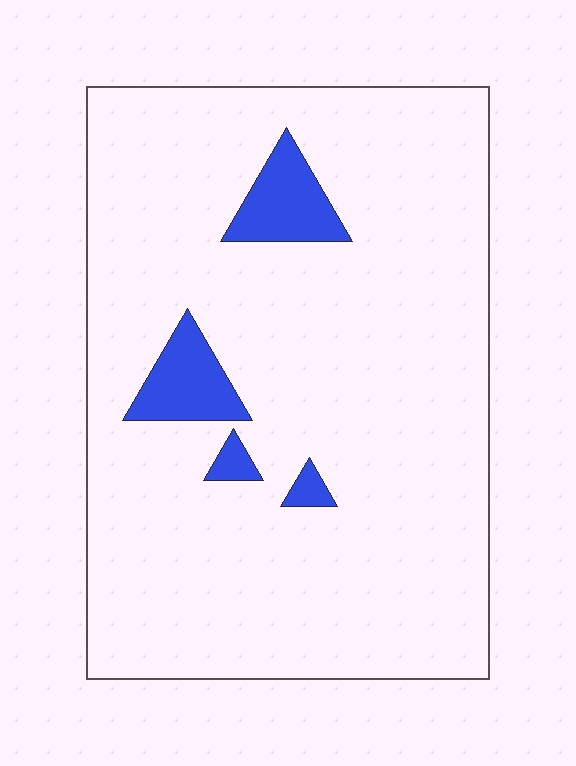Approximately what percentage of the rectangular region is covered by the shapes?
Approximately 10%.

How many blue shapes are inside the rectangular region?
4.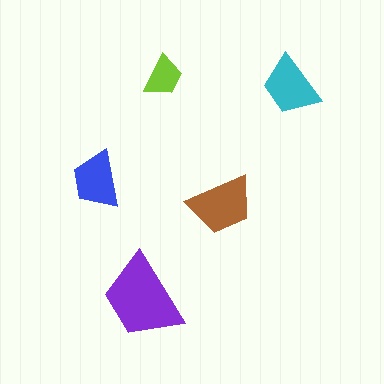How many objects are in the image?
There are 5 objects in the image.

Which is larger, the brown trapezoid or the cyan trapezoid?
The brown one.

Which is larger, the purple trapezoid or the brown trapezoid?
The purple one.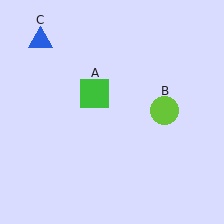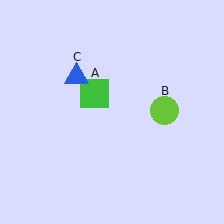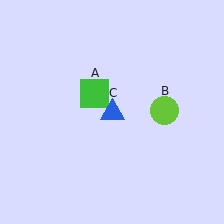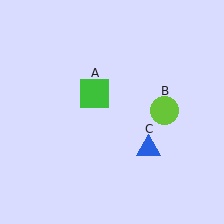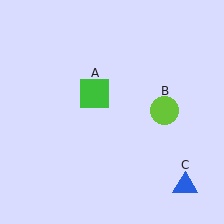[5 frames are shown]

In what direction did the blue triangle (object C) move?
The blue triangle (object C) moved down and to the right.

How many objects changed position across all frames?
1 object changed position: blue triangle (object C).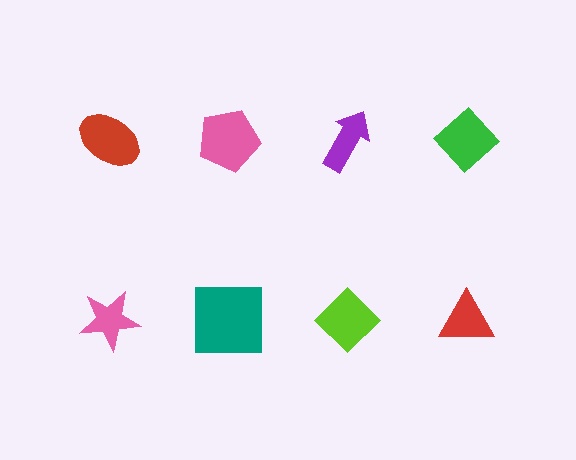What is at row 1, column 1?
A red ellipse.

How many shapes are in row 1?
4 shapes.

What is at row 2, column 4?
A red triangle.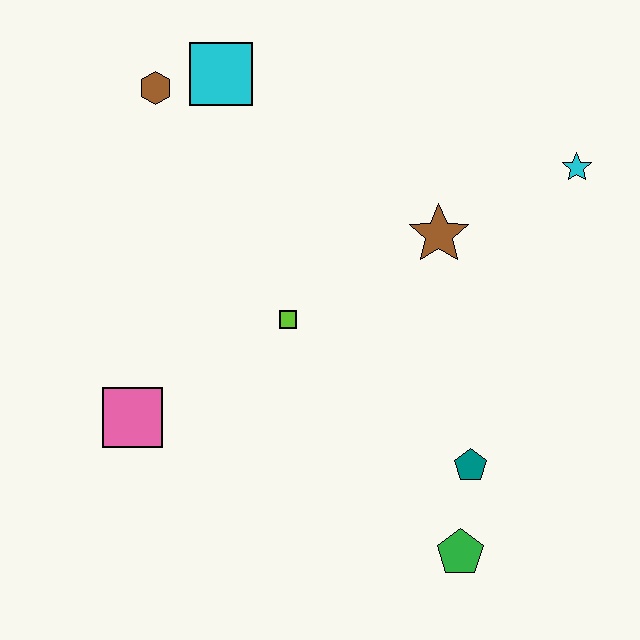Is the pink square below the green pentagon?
No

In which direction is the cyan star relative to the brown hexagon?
The cyan star is to the right of the brown hexagon.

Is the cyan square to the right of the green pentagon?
No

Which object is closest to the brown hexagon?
The cyan square is closest to the brown hexagon.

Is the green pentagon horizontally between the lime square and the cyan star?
Yes